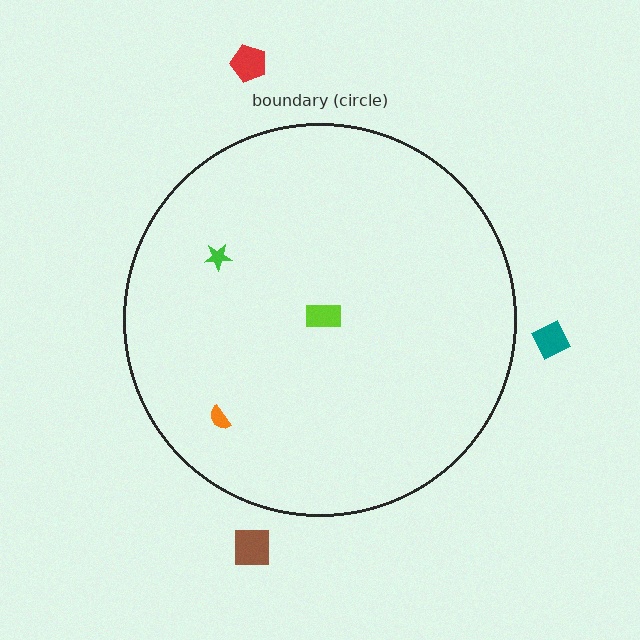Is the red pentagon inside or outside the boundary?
Outside.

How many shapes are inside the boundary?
3 inside, 3 outside.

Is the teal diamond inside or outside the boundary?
Outside.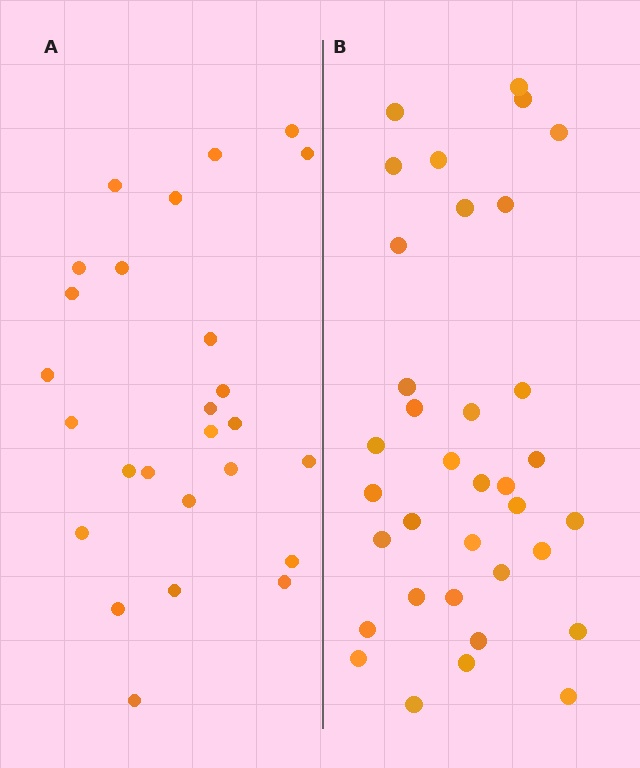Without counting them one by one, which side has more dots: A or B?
Region B (the right region) has more dots.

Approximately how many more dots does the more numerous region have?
Region B has roughly 8 or so more dots than region A.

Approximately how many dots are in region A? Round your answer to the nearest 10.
About 30 dots. (The exact count is 26, which rounds to 30.)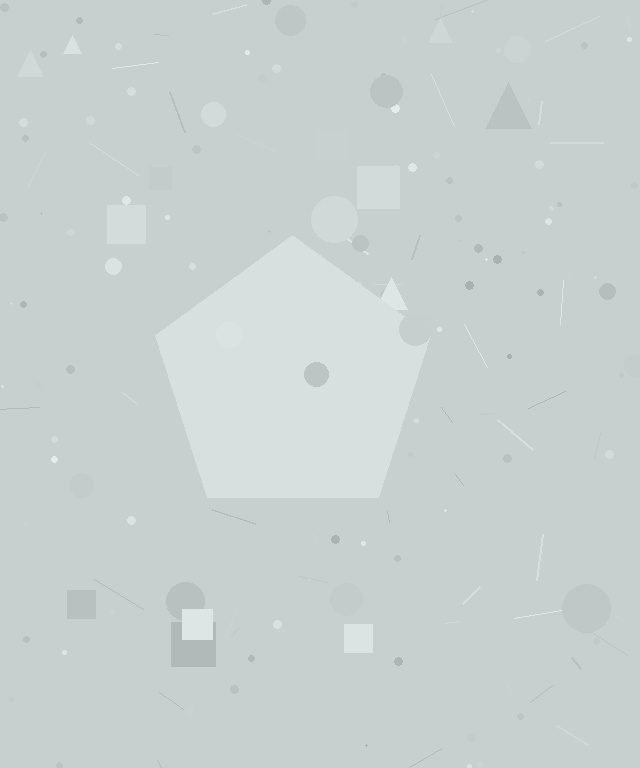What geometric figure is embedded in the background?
A pentagon is embedded in the background.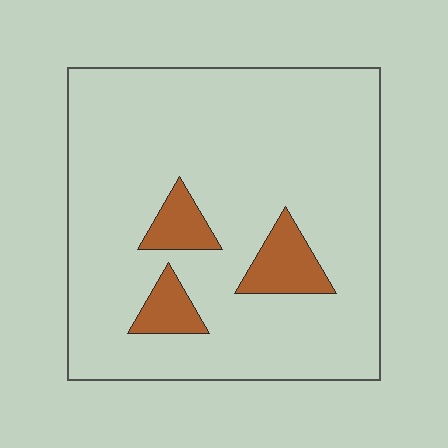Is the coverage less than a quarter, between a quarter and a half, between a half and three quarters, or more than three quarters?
Less than a quarter.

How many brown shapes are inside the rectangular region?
3.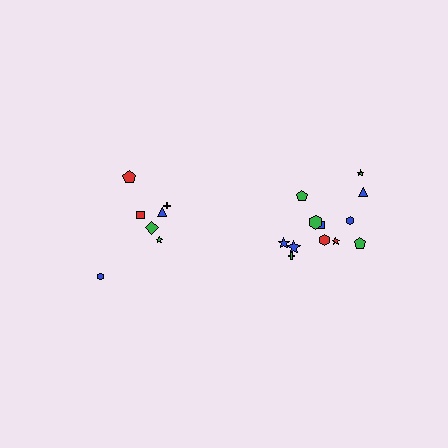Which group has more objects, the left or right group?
The right group.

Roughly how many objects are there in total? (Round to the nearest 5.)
Roughly 20 objects in total.